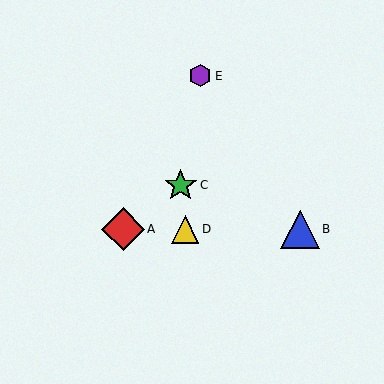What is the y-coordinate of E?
Object E is at y≈76.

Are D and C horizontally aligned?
No, D is at y≈229 and C is at y≈185.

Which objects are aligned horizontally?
Objects A, B, D are aligned horizontally.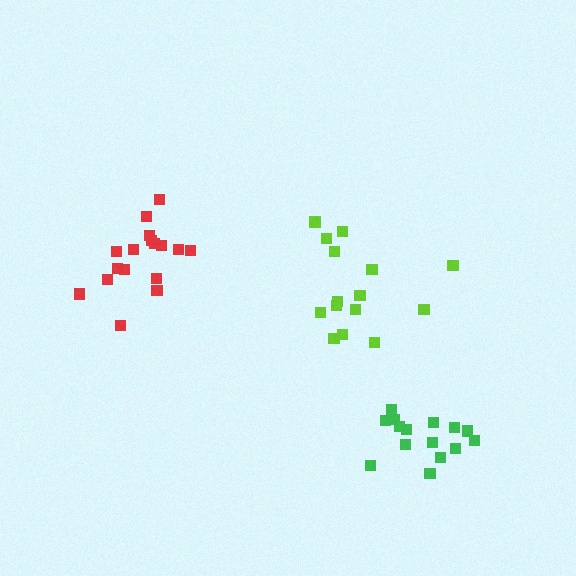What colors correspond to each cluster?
The clusters are colored: lime, red, green.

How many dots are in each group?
Group 1: 15 dots, Group 2: 17 dots, Group 3: 15 dots (47 total).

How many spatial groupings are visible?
There are 3 spatial groupings.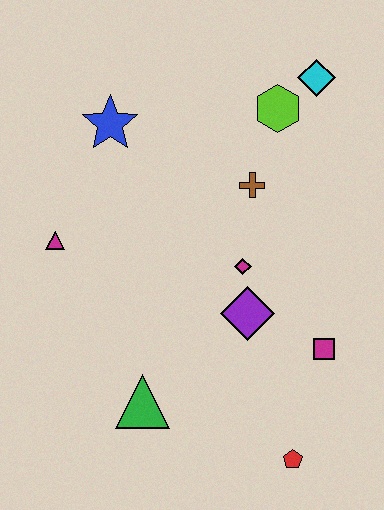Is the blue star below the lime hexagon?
Yes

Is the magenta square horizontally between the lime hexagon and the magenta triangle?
No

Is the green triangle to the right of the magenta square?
No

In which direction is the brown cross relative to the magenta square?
The brown cross is above the magenta square.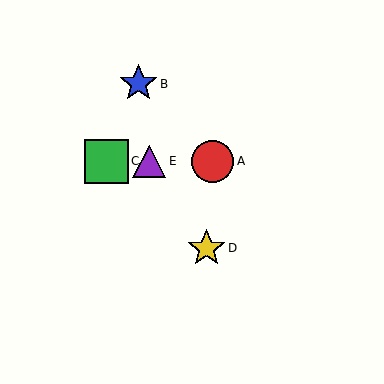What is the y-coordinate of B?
Object B is at y≈84.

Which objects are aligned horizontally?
Objects A, C, E are aligned horizontally.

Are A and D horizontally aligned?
No, A is at y≈161 and D is at y≈248.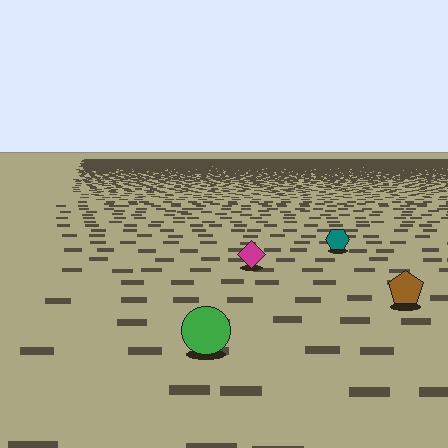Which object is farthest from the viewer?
The teal hexagon is farthest from the viewer. It appears smaller and the ground texture around it is denser.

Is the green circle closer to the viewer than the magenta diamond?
Yes. The green circle is closer — you can tell from the texture gradient: the ground texture is coarser near it.